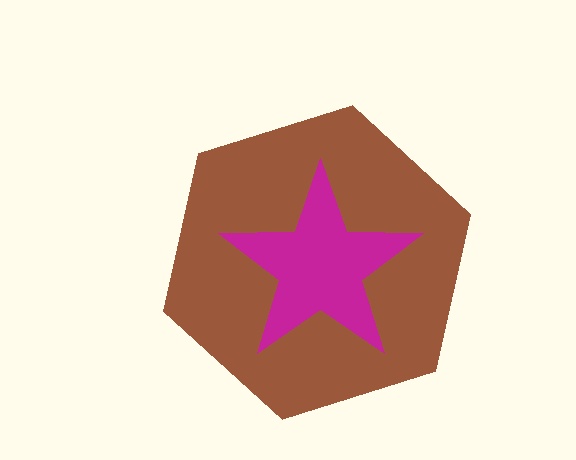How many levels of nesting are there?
2.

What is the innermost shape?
The magenta star.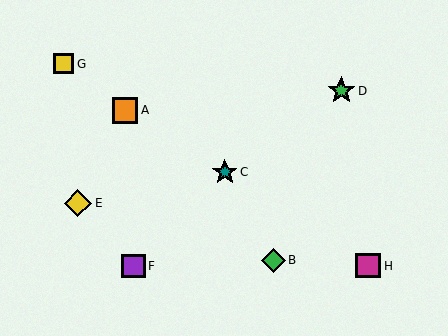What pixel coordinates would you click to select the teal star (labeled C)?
Click at (225, 172) to select the teal star C.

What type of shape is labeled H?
Shape H is a magenta square.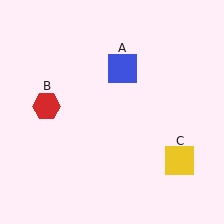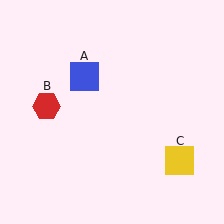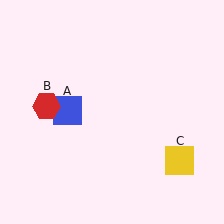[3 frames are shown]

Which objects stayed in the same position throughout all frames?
Red hexagon (object B) and yellow square (object C) remained stationary.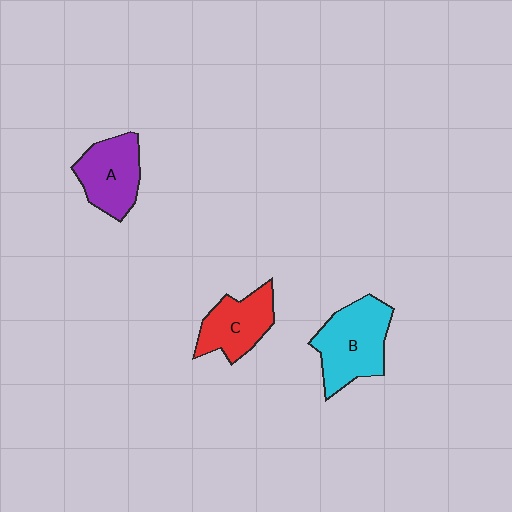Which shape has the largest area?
Shape B (cyan).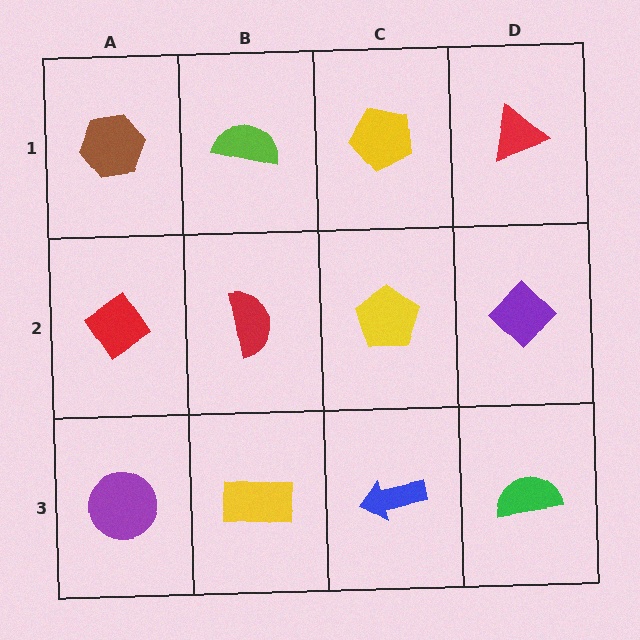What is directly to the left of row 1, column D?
A yellow pentagon.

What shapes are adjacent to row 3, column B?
A red semicircle (row 2, column B), a purple circle (row 3, column A), a blue arrow (row 3, column C).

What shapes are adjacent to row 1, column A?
A red diamond (row 2, column A), a lime semicircle (row 1, column B).